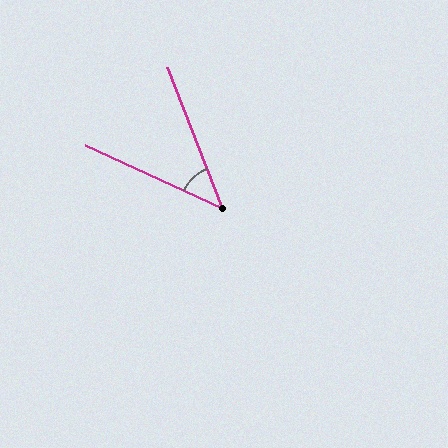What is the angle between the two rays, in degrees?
Approximately 44 degrees.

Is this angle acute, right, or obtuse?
It is acute.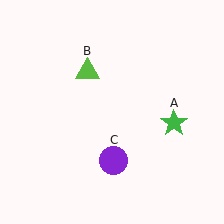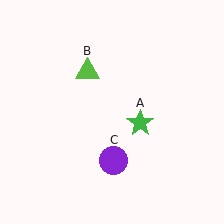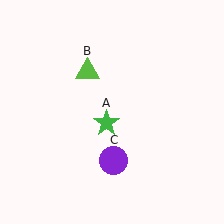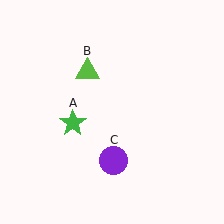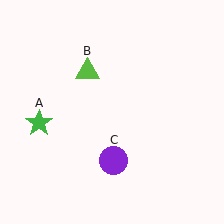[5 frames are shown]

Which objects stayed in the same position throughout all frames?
Lime triangle (object B) and purple circle (object C) remained stationary.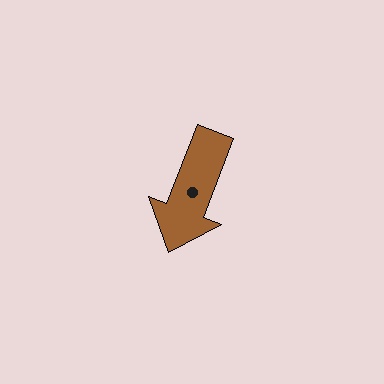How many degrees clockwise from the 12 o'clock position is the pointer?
Approximately 201 degrees.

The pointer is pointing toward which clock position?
Roughly 7 o'clock.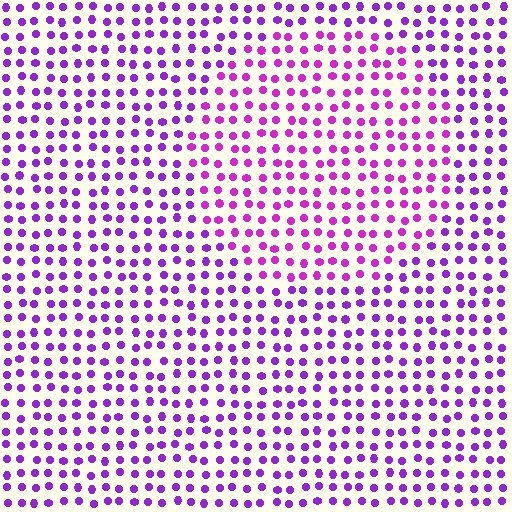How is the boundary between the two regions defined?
The boundary is defined purely by a slight shift in hue (about 25 degrees). Spacing, size, and orientation are identical on both sides.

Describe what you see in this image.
The image is filled with small purple elements in a uniform arrangement. A circle-shaped region is visible where the elements are tinted to a slightly different hue, forming a subtle color boundary.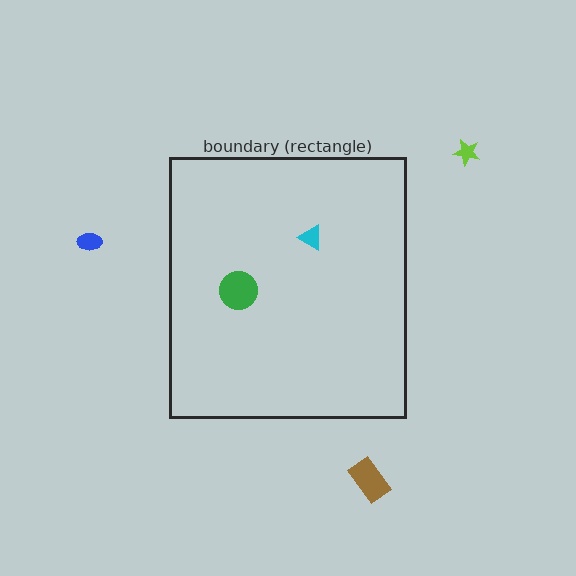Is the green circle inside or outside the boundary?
Inside.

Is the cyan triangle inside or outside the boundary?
Inside.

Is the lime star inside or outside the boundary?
Outside.